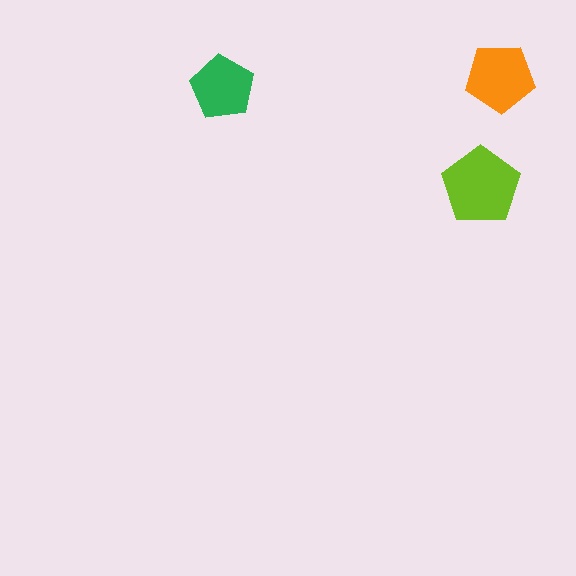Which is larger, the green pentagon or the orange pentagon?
The orange one.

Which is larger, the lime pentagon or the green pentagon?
The lime one.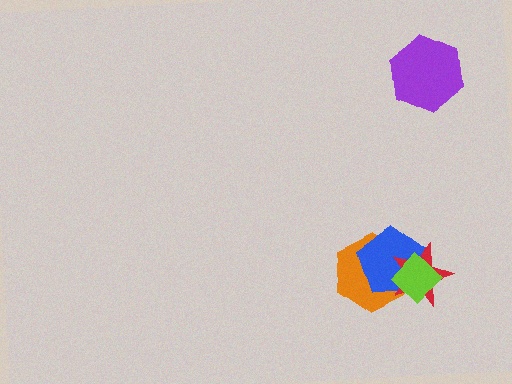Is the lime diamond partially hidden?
No, no other shape covers it.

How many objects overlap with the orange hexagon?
3 objects overlap with the orange hexagon.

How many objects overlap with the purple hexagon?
0 objects overlap with the purple hexagon.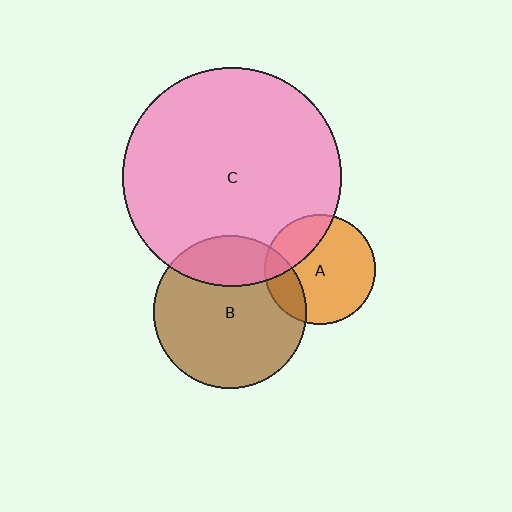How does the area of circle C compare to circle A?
Approximately 3.9 times.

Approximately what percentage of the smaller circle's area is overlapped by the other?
Approximately 25%.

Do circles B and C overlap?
Yes.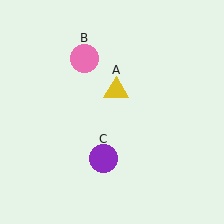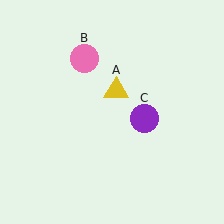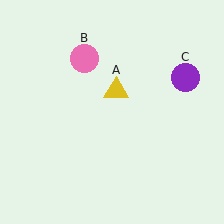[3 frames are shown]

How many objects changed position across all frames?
1 object changed position: purple circle (object C).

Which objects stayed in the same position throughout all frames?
Yellow triangle (object A) and pink circle (object B) remained stationary.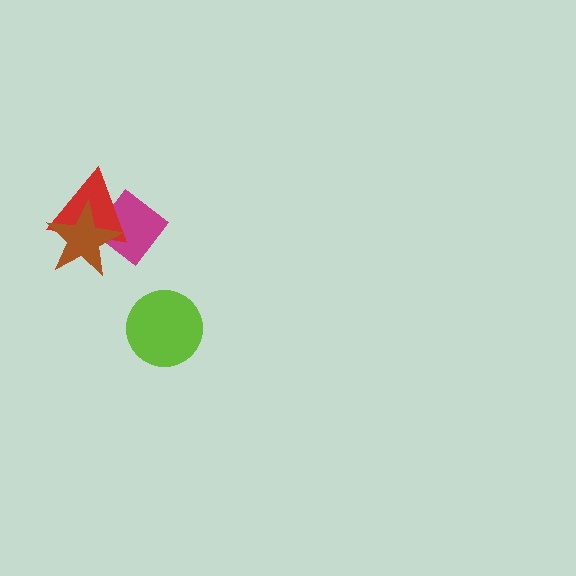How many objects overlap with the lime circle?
0 objects overlap with the lime circle.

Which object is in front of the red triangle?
The brown star is in front of the red triangle.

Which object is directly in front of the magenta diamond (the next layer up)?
The red triangle is directly in front of the magenta diamond.